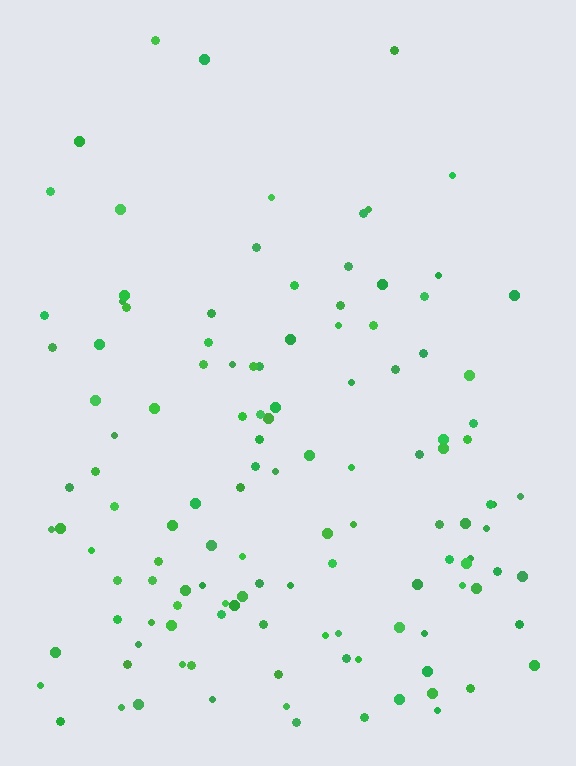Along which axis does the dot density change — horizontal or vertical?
Vertical.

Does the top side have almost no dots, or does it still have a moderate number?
Still a moderate number, just noticeably fewer than the bottom.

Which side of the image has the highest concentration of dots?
The bottom.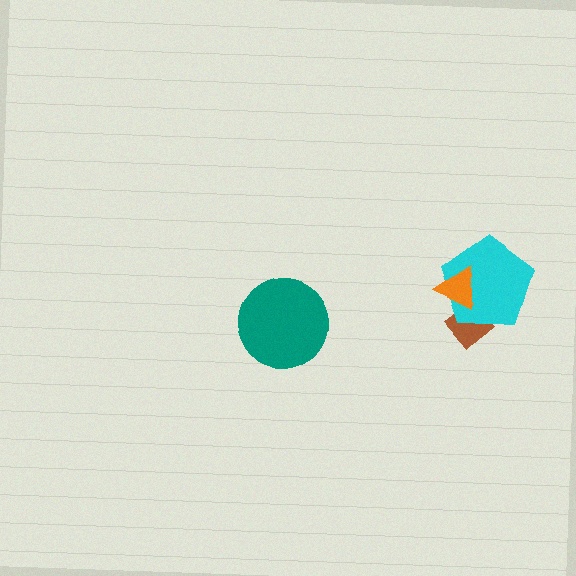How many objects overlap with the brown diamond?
2 objects overlap with the brown diamond.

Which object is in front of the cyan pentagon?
The orange triangle is in front of the cyan pentagon.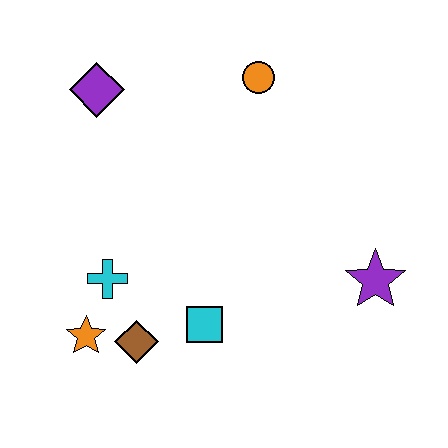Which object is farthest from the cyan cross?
The purple star is farthest from the cyan cross.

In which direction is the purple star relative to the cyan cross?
The purple star is to the right of the cyan cross.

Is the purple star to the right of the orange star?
Yes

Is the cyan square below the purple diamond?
Yes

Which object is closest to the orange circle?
The purple diamond is closest to the orange circle.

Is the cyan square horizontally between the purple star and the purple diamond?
Yes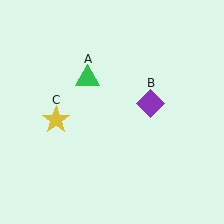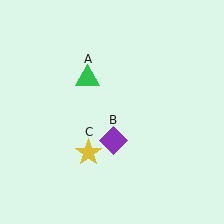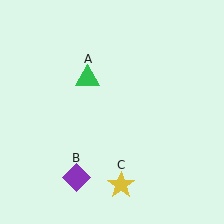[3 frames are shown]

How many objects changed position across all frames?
2 objects changed position: purple diamond (object B), yellow star (object C).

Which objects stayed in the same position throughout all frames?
Green triangle (object A) remained stationary.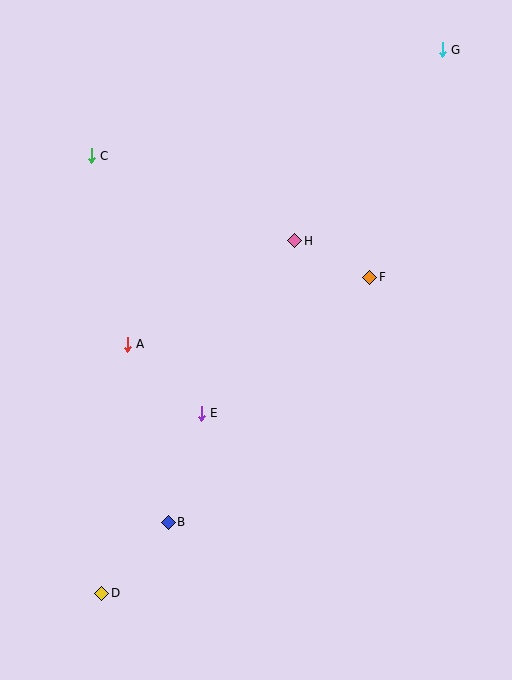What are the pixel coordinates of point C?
Point C is at (91, 156).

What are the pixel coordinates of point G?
Point G is at (442, 50).